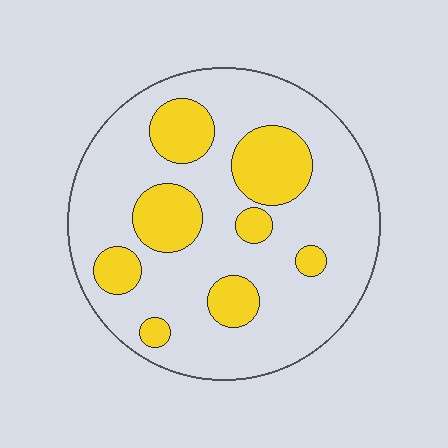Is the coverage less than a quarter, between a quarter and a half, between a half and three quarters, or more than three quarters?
Less than a quarter.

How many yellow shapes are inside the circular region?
8.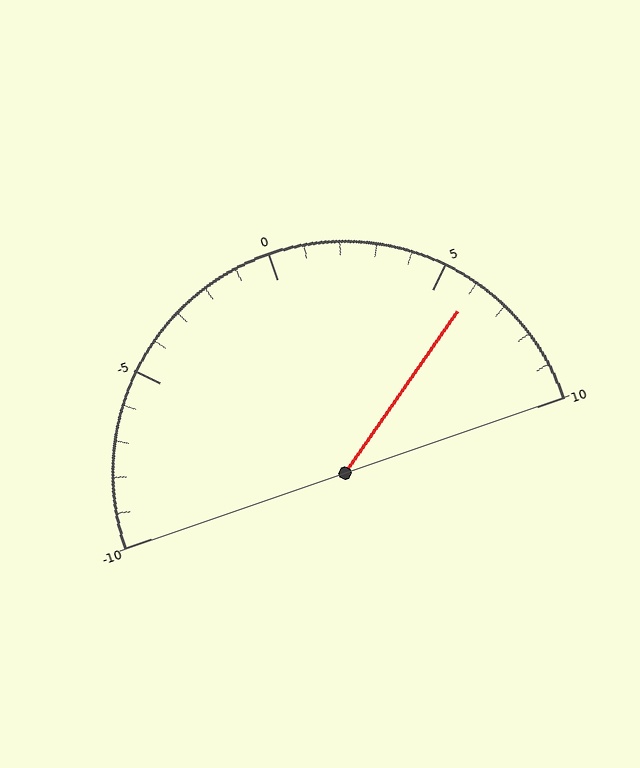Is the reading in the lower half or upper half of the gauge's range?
The reading is in the upper half of the range (-10 to 10).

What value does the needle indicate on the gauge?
The needle indicates approximately 6.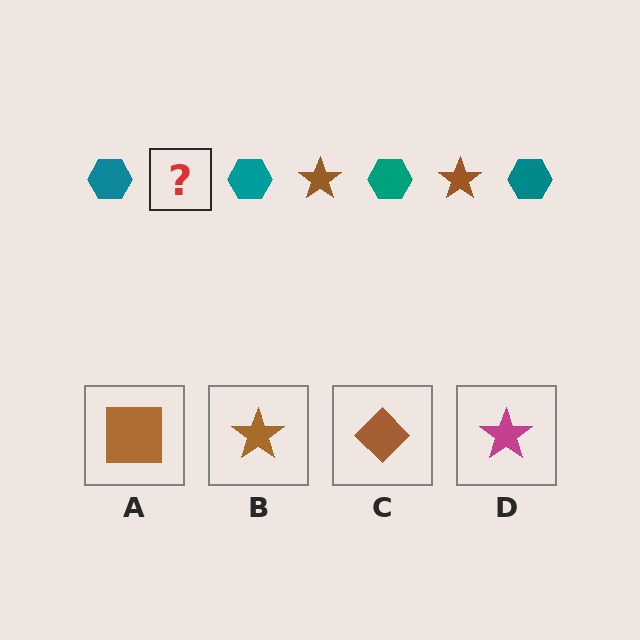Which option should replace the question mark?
Option B.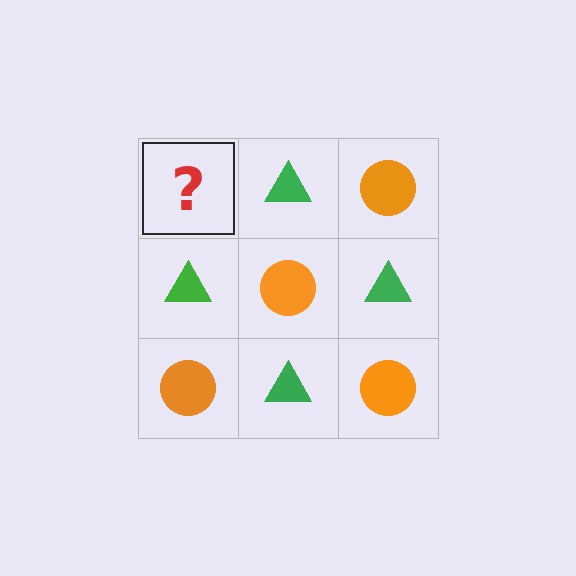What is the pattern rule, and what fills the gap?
The rule is that it alternates orange circle and green triangle in a checkerboard pattern. The gap should be filled with an orange circle.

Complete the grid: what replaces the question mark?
The question mark should be replaced with an orange circle.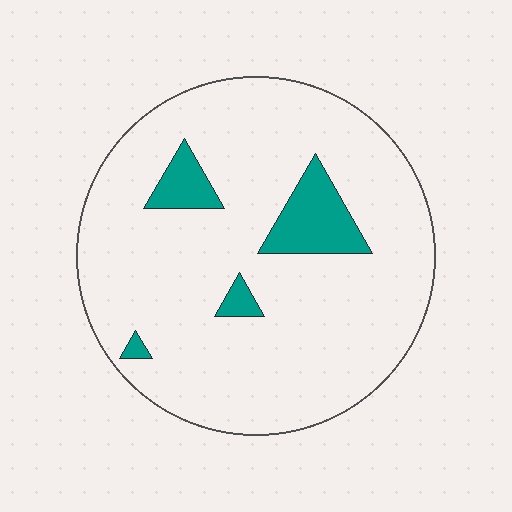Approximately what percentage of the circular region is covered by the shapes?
Approximately 10%.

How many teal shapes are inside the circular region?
4.